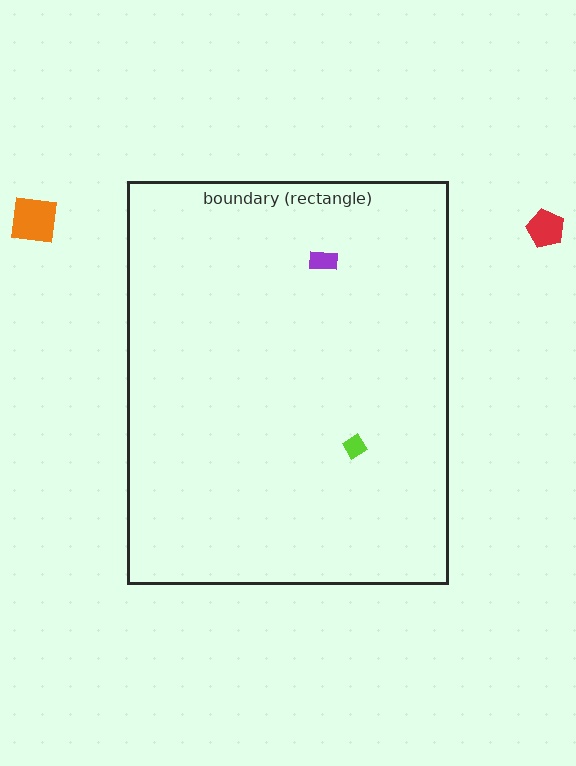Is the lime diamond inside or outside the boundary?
Inside.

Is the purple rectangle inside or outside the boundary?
Inside.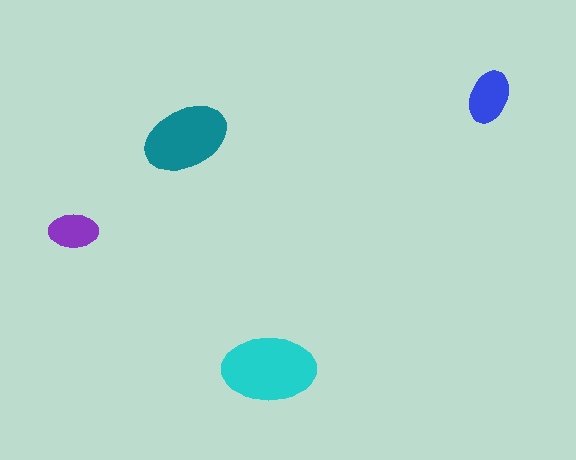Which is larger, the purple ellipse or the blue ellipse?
The blue one.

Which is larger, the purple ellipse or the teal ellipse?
The teal one.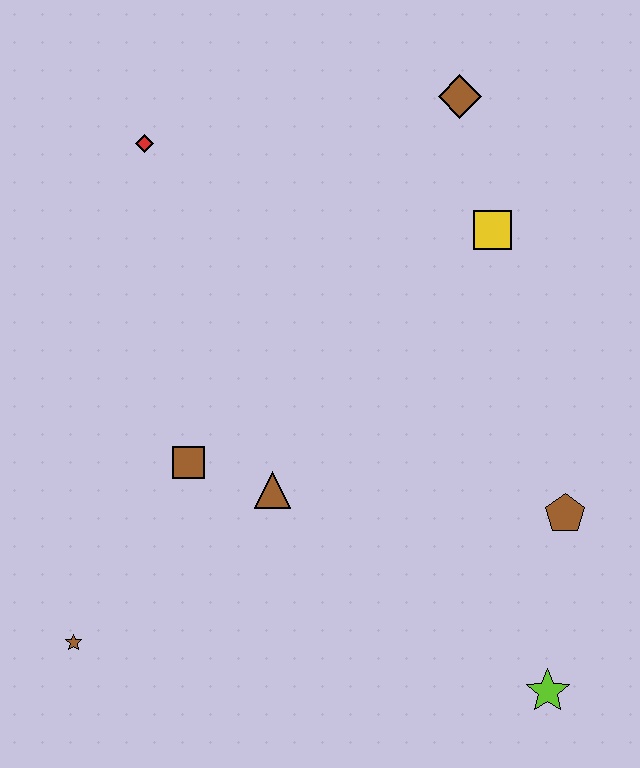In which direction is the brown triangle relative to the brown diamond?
The brown triangle is below the brown diamond.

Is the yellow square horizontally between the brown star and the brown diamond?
No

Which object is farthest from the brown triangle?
The brown diamond is farthest from the brown triangle.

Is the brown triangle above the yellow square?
No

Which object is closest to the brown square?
The brown triangle is closest to the brown square.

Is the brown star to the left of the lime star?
Yes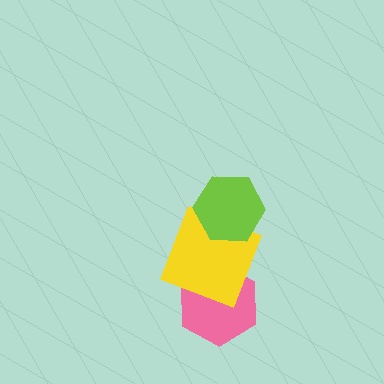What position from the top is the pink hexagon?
The pink hexagon is 3rd from the top.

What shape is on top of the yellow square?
The lime hexagon is on top of the yellow square.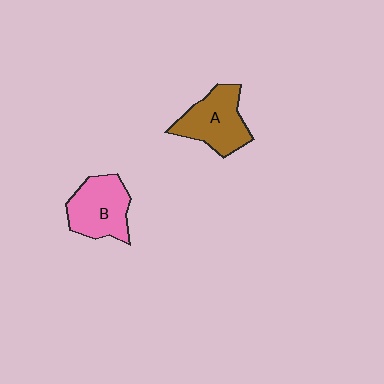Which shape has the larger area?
Shape A (brown).